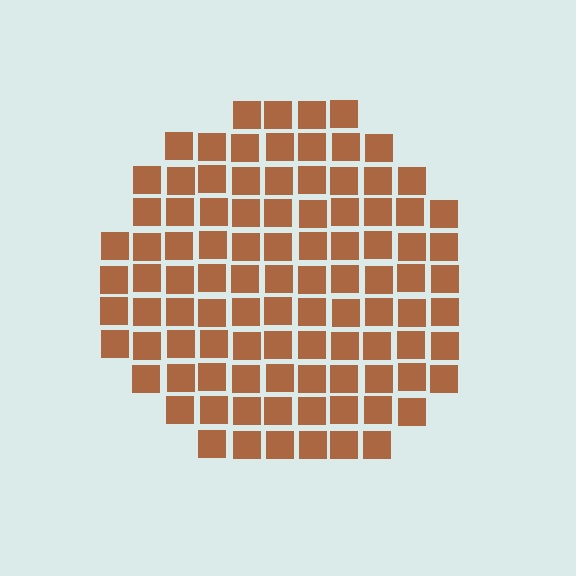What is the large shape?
The large shape is a circle.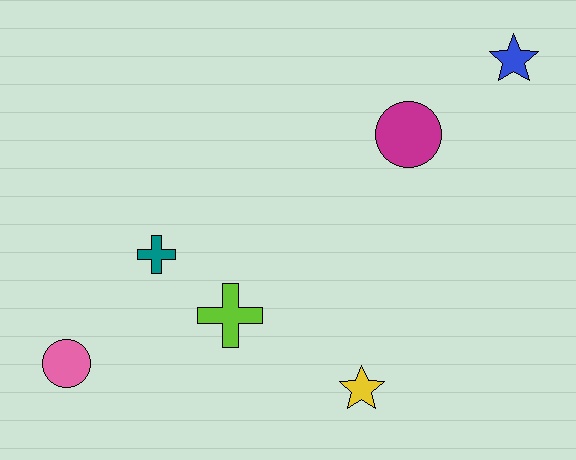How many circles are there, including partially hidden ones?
There are 2 circles.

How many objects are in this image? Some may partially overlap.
There are 6 objects.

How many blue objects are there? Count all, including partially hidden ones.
There is 1 blue object.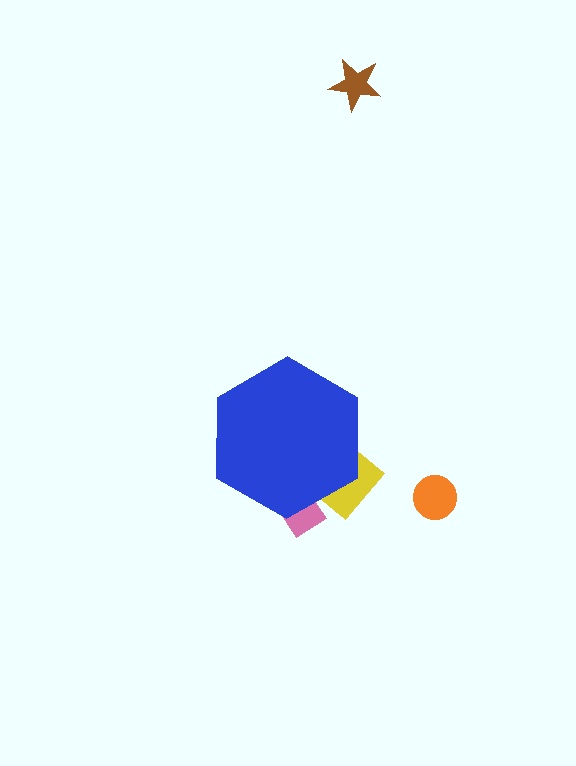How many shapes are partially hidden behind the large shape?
2 shapes are partially hidden.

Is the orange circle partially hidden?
No, the orange circle is fully visible.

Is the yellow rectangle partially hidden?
Yes, the yellow rectangle is partially hidden behind the blue hexagon.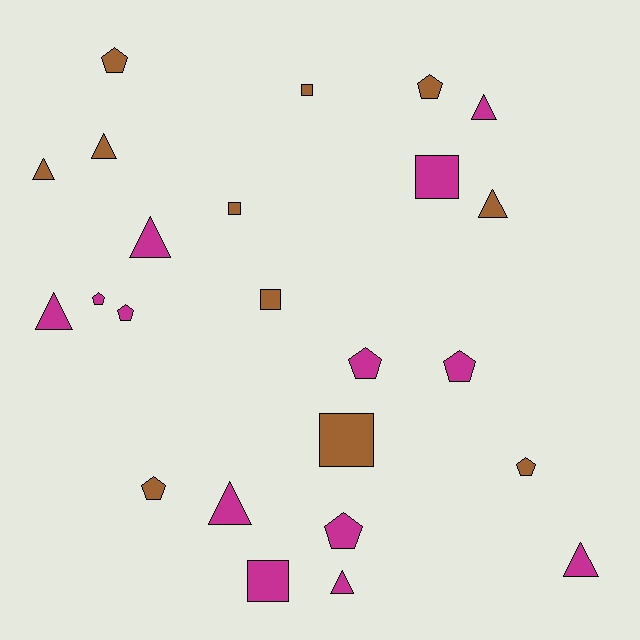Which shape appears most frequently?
Pentagon, with 9 objects.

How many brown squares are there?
There are 4 brown squares.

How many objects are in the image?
There are 24 objects.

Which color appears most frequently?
Magenta, with 13 objects.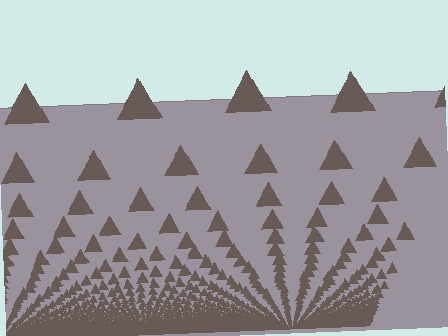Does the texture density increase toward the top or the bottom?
Density increases toward the bottom.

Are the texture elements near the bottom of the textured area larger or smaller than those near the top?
Smaller. The gradient is inverted — elements near the bottom are smaller and denser.